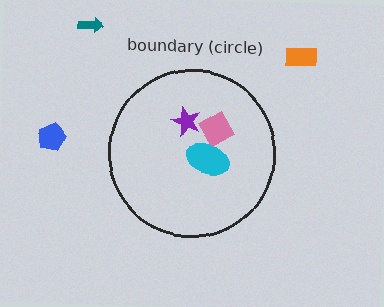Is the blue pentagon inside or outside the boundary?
Outside.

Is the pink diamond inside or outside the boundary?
Inside.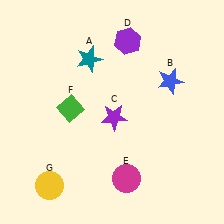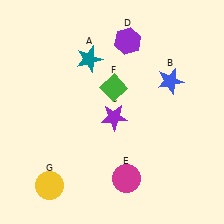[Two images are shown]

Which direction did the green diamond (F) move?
The green diamond (F) moved right.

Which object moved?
The green diamond (F) moved right.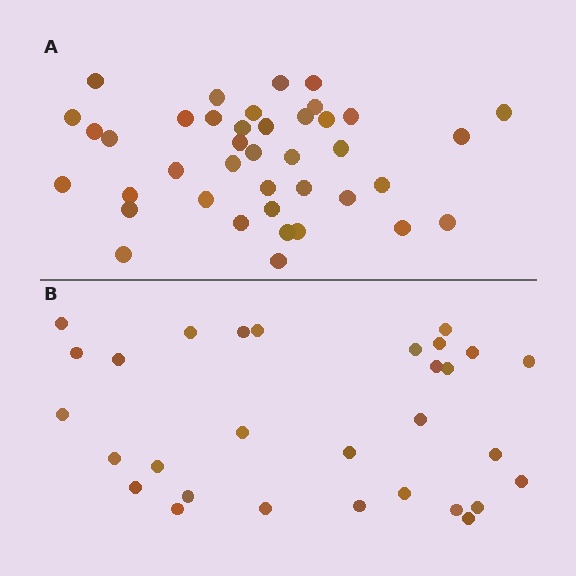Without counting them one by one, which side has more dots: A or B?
Region A (the top region) has more dots.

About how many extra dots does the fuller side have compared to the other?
Region A has roughly 10 or so more dots than region B.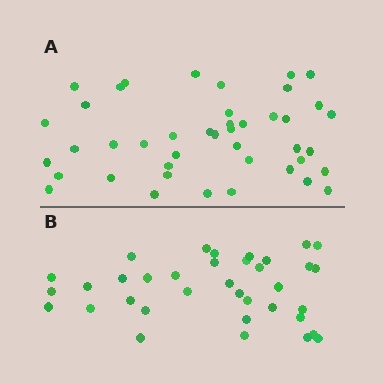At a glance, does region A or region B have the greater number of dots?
Region A (the top region) has more dots.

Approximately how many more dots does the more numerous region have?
Region A has roughly 8 or so more dots than region B.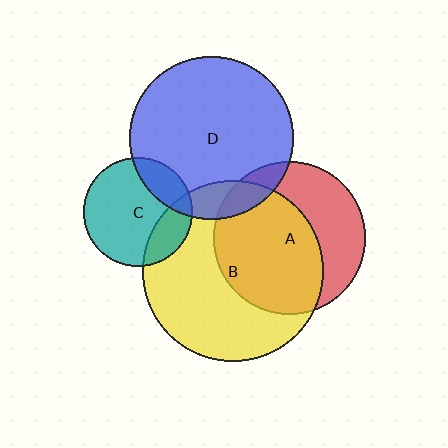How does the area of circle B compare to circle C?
Approximately 2.8 times.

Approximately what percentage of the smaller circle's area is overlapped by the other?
Approximately 60%.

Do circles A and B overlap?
Yes.